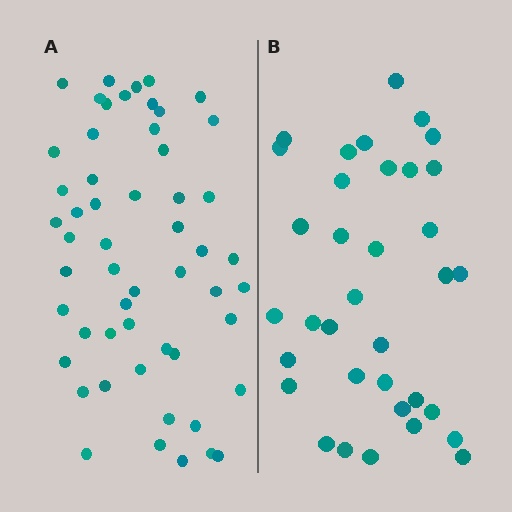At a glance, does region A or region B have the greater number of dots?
Region A (the left region) has more dots.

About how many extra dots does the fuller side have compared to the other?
Region A has approximately 20 more dots than region B.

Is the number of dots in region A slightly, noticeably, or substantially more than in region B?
Region A has substantially more. The ratio is roughly 1.5 to 1.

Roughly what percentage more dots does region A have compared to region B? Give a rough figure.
About 55% more.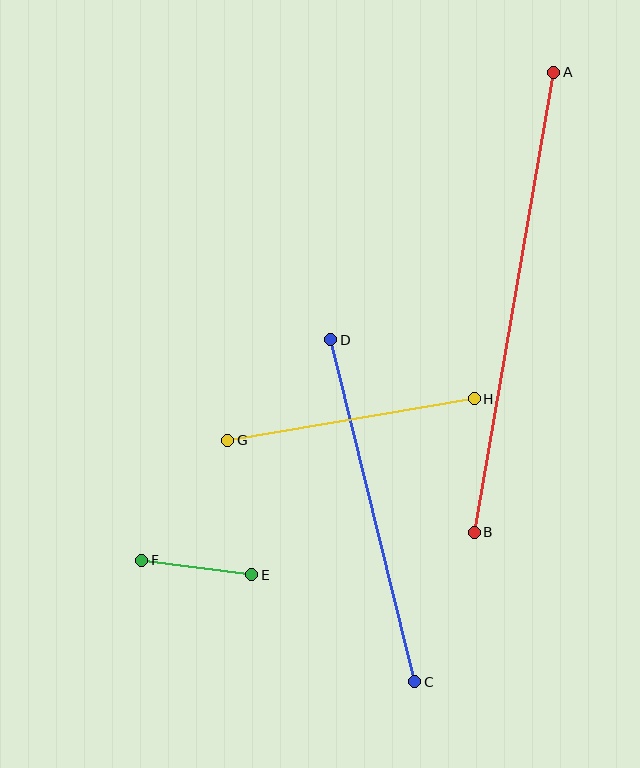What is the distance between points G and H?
The distance is approximately 250 pixels.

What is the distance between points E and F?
The distance is approximately 111 pixels.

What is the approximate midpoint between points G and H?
The midpoint is at approximately (351, 420) pixels.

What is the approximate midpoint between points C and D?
The midpoint is at approximately (373, 511) pixels.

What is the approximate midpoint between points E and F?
The midpoint is at approximately (197, 568) pixels.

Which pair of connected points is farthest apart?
Points A and B are farthest apart.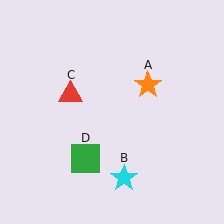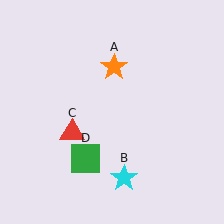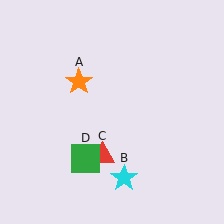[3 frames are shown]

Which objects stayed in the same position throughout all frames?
Cyan star (object B) and green square (object D) remained stationary.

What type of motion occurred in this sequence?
The orange star (object A), red triangle (object C) rotated counterclockwise around the center of the scene.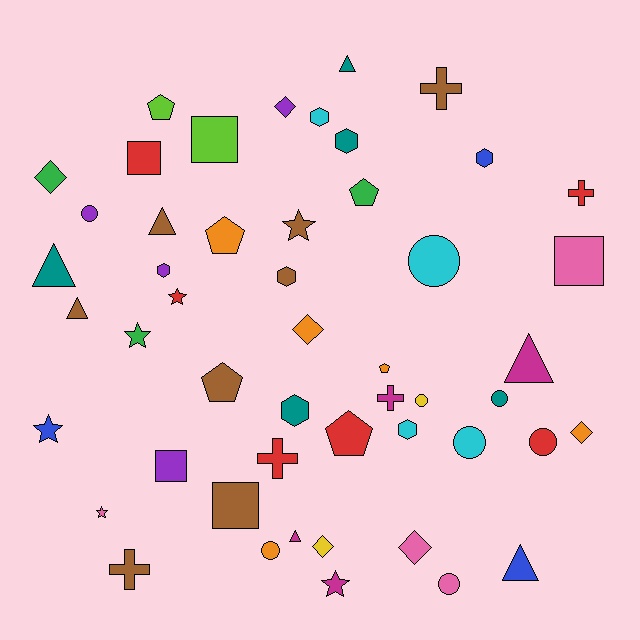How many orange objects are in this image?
There are 5 orange objects.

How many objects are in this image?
There are 50 objects.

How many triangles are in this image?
There are 7 triangles.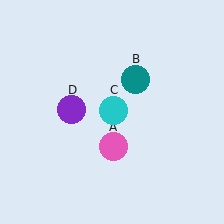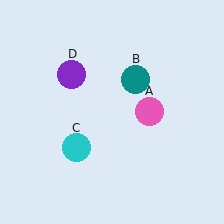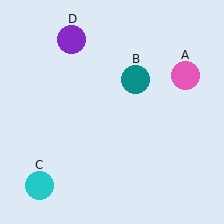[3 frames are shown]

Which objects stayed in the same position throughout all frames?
Teal circle (object B) remained stationary.